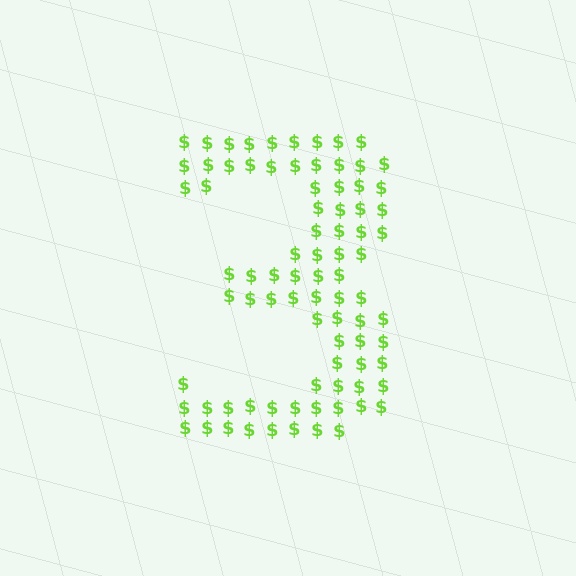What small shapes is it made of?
It is made of small dollar signs.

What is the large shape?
The large shape is the digit 3.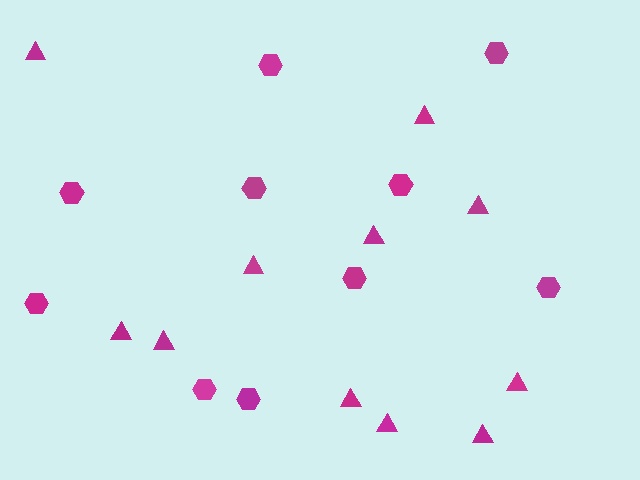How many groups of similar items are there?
There are 2 groups: one group of hexagons (10) and one group of triangles (11).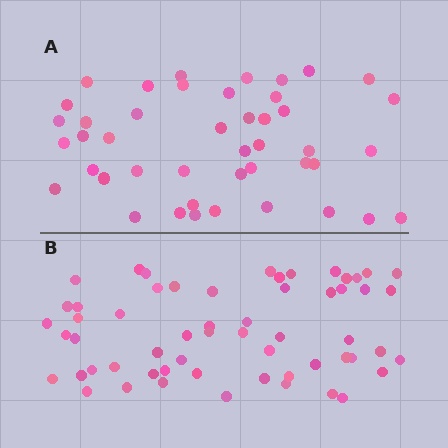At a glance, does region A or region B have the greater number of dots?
Region B (the bottom region) has more dots.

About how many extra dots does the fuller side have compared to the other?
Region B has approximately 15 more dots than region A.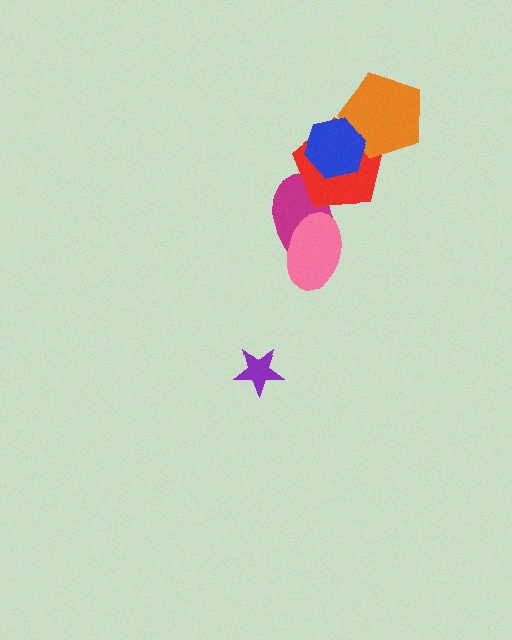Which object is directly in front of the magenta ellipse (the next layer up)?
The red pentagon is directly in front of the magenta ellipse.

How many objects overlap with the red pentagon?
3 objects overlap with the red pentagon.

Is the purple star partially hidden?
No, no other shape covers it.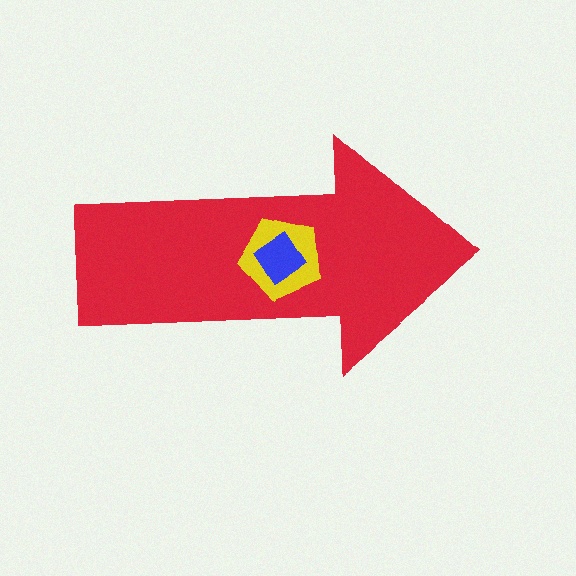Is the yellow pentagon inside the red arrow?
Yes.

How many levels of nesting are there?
3.